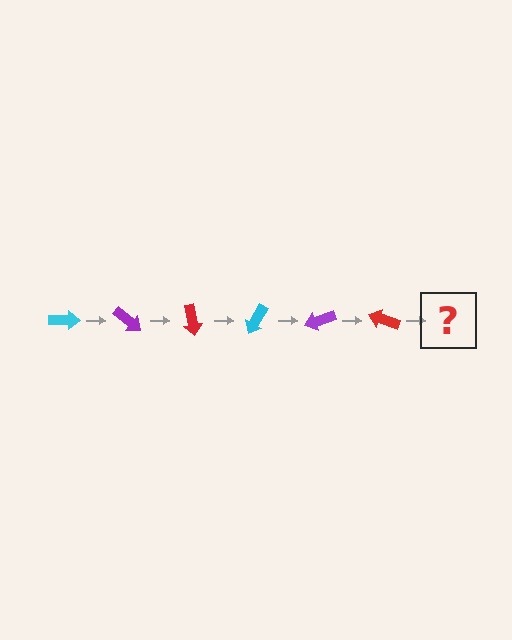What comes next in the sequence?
The next element should be a cyan arrow, rotated 240 degrees from the start.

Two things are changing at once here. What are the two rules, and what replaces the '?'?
The two rules are that it rotates 40 degrees each step and the color cycles through cyan, purple, and red. The '?' should be a cyan arrow, rotated 240 degrees from the start.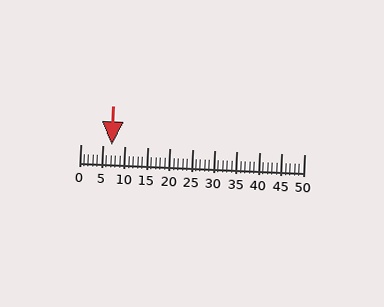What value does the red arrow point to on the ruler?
The red arrow points to approximately 7.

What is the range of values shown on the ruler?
The ruler shows values from 0 to 50.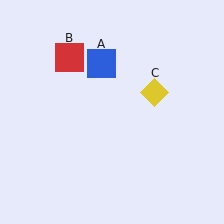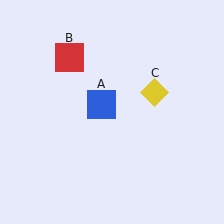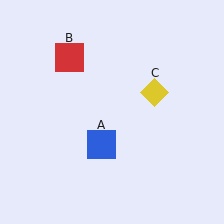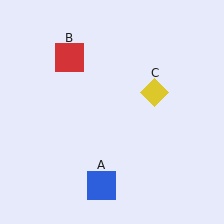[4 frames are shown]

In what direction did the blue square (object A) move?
The blue square (object A) moved down.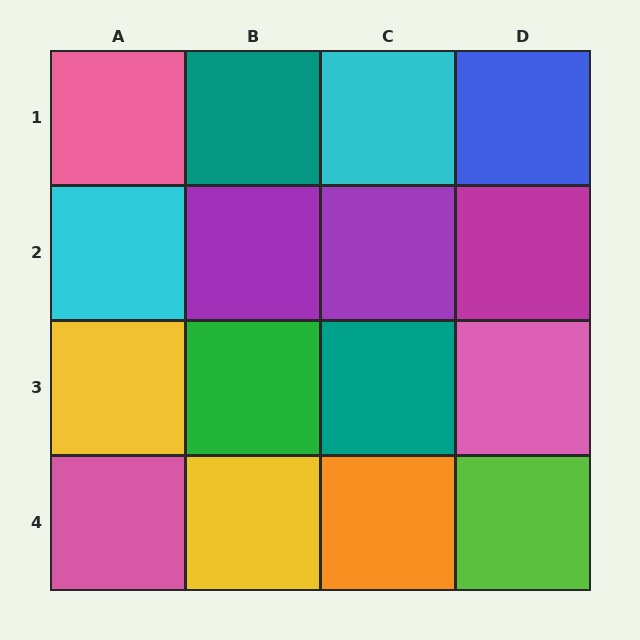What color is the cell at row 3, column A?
Yellow.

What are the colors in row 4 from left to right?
Pink, yellow, orange, lime.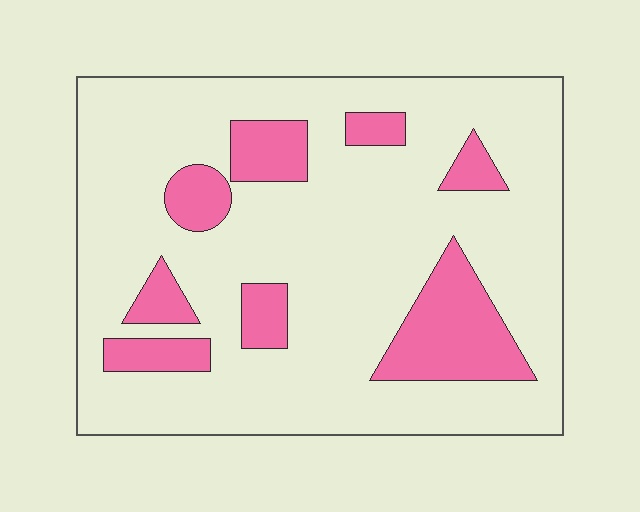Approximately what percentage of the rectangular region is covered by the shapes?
Approximately 20%.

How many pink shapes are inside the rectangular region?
8.